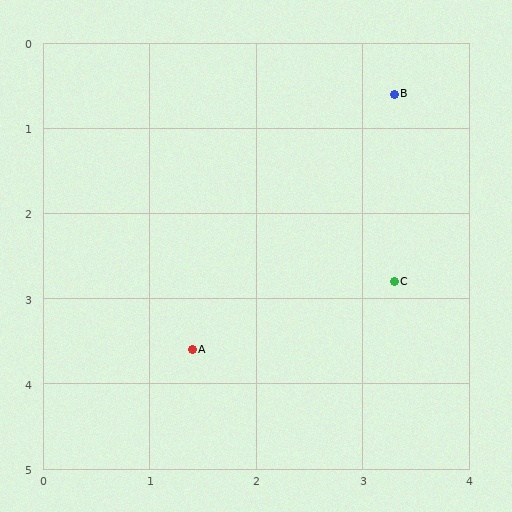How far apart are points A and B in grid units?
Points A and B are about 3.6 grid units apart.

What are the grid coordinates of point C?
Point C is at approximately (3.3, 2.8).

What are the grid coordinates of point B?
Point B is at approximately (3.3, 0.6).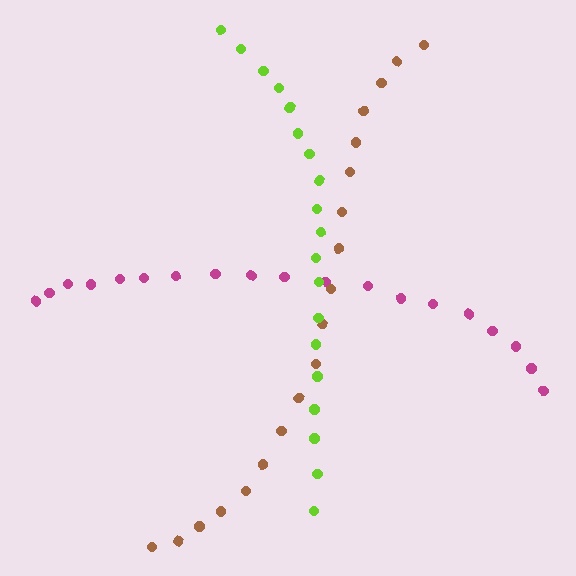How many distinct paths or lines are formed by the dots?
There are 3 distinct paths.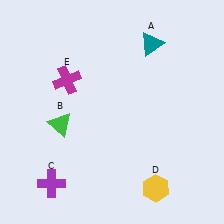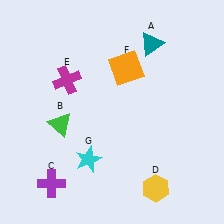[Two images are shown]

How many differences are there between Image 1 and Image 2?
There are 2 differences between the two images.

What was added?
An orange square (F), a cyan star (G) were added in Image 2.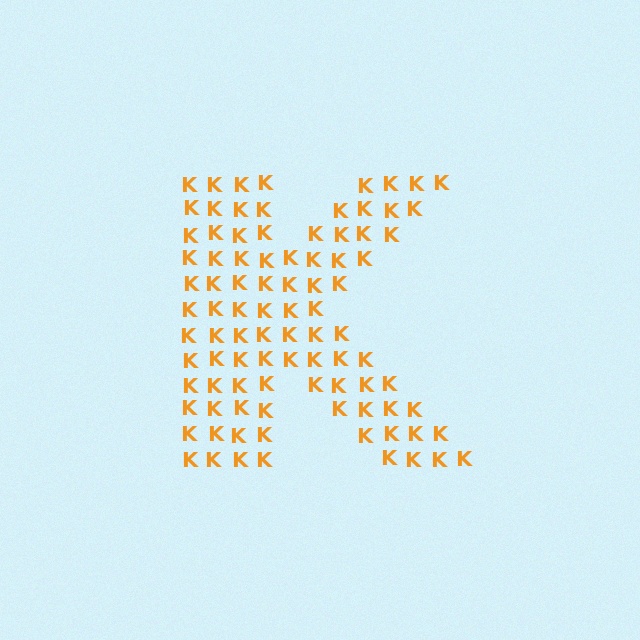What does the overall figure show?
The overall figure shows the letter K.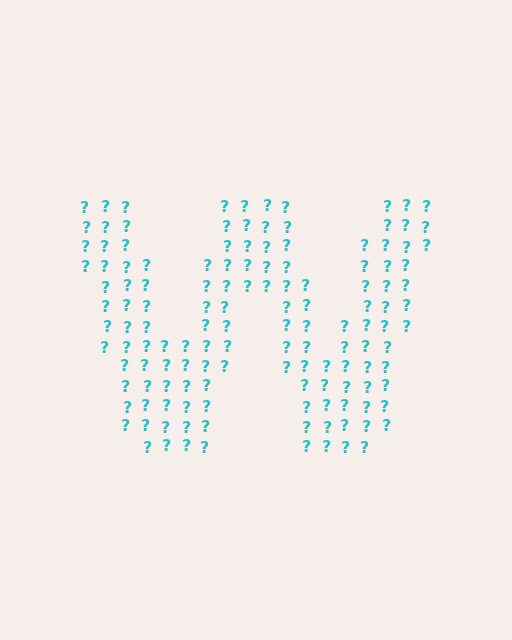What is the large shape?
The large shape is the letter W.